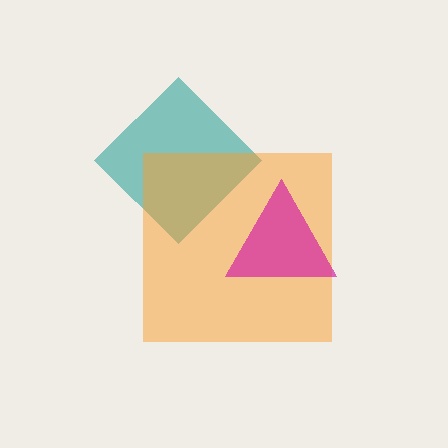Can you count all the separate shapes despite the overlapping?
Yes, there are 3 separate shapes.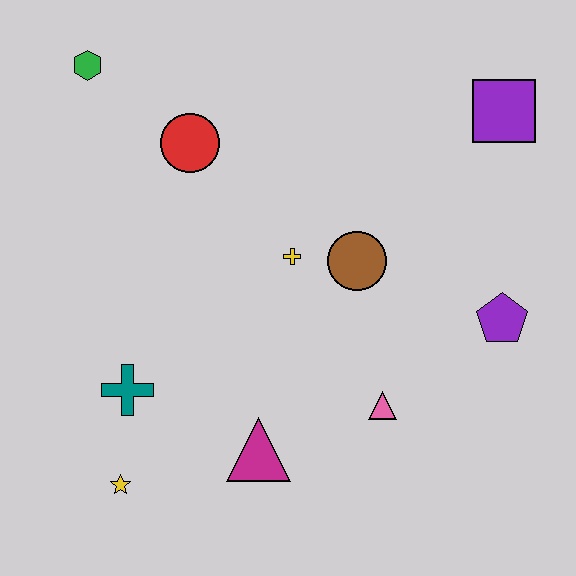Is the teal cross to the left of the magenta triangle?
Yes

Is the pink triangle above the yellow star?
Yes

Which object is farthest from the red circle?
The purple pentagon is farthest from the red circle.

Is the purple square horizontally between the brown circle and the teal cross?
No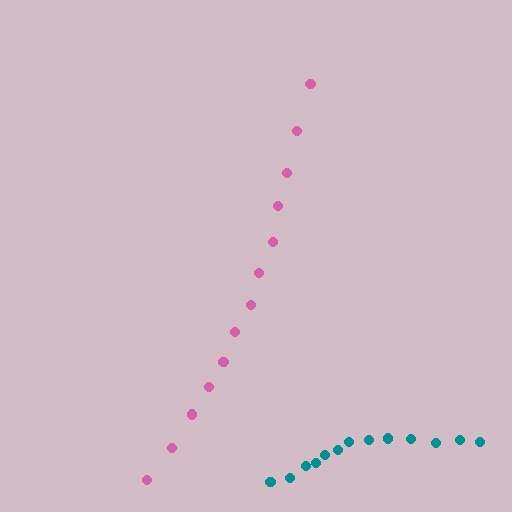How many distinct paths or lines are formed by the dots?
There are 2 distinct paths.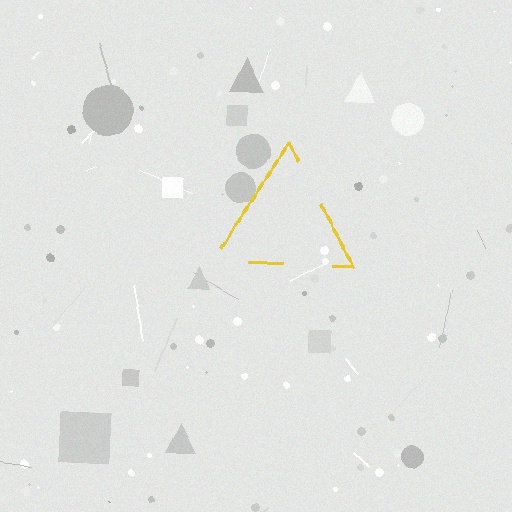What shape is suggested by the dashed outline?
The dashed outline suggests a triangle.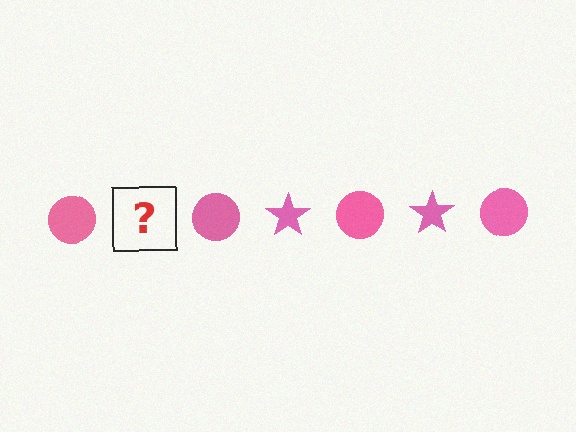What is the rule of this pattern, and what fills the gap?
The rule is that the pattern cycles through circle, star shapes in pink. The gap should be filled with a pink star.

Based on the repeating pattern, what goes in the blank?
The blank should be a pink star.